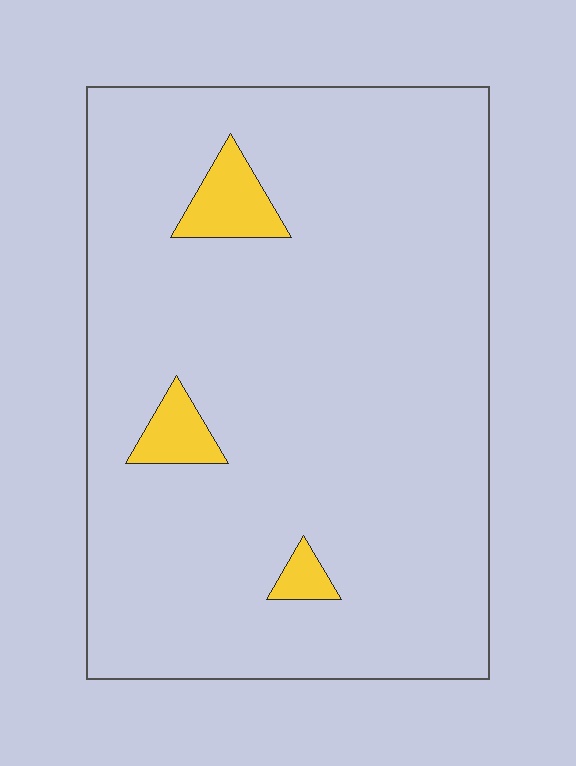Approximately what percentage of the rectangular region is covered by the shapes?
Approximately 5%.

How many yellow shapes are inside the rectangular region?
3.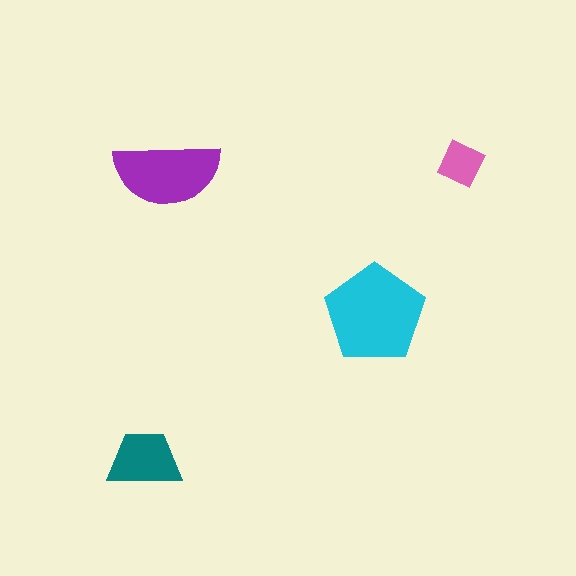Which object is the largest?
The cyan pentagon.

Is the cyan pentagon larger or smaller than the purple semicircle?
Larger.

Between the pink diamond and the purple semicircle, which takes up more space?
The purple semicircle.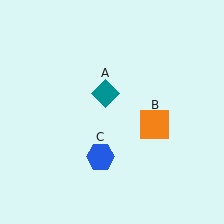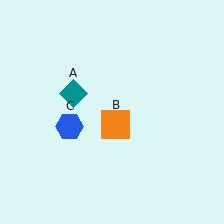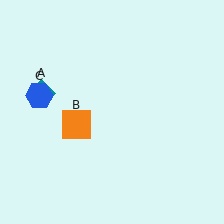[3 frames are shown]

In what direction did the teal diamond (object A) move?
The teal diamond (object A) moved left.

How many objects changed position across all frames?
3 objects changed position: teal diamond (object A), orange square (object B), blue hexagon (object C).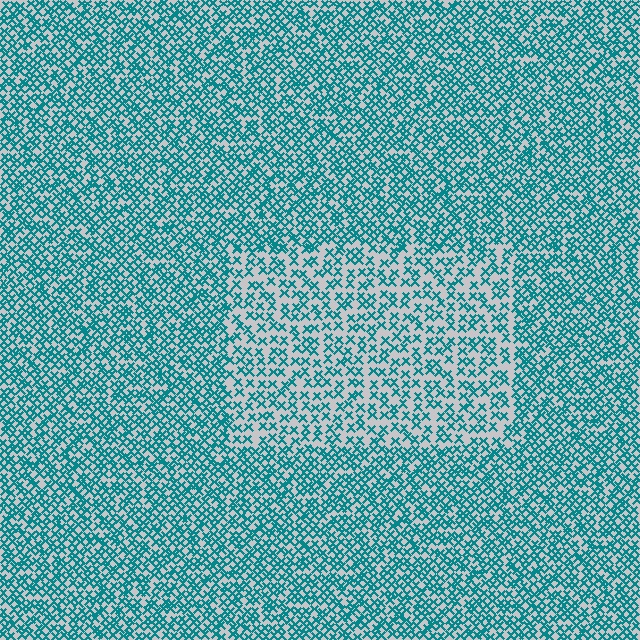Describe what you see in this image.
The image contains small teal elements arranged at two different densities. A rectangle-shaped region is visible where the elements are less densely packed than the surrounding area.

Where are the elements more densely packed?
The elements are more densely packed outside the rectangle boundary.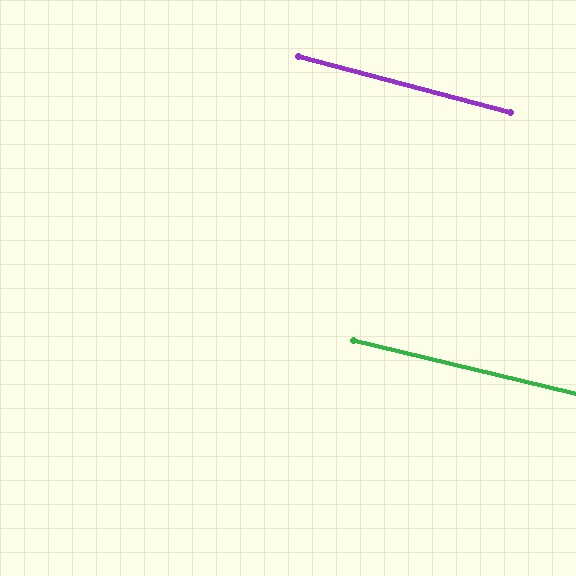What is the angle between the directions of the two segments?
Approximately 1 degree.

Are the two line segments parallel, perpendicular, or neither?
Parallel — their directions differ by only 1.3°.